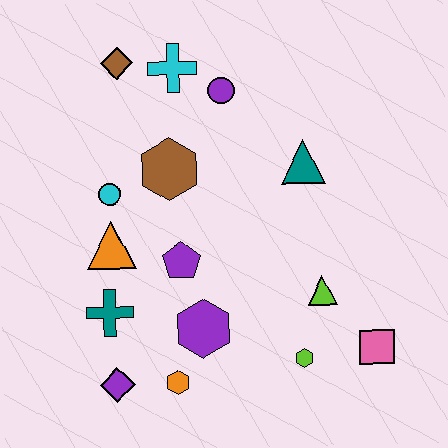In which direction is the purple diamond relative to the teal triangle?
The purple diamond is below the teal triangle.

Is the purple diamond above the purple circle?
No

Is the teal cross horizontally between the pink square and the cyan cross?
No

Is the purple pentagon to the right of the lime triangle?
No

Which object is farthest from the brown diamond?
The pink square is farthest from the brown diamond.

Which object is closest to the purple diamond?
The orange hexagon is closest to the purple diamond.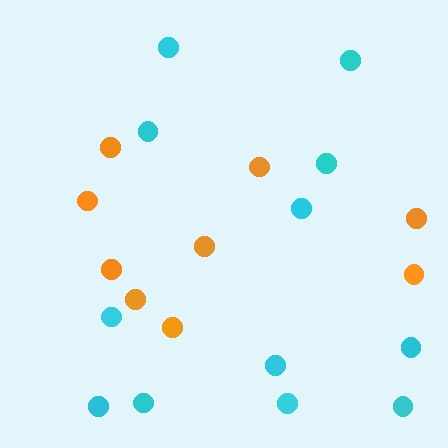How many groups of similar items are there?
There are 2 groups: one group of orange circles (9) and one group of cyan circles (12).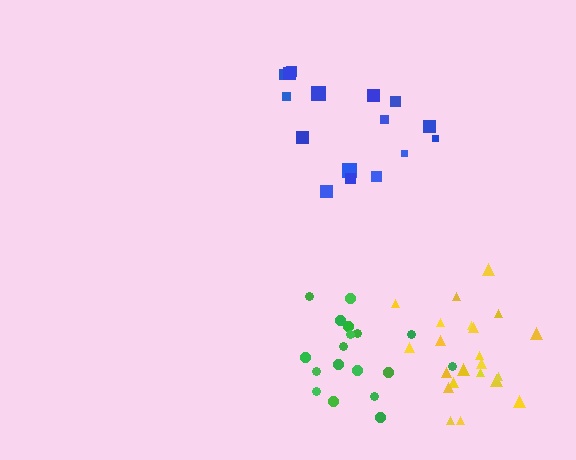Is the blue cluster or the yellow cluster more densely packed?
Yellow.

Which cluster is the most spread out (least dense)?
Blue.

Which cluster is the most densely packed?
Green.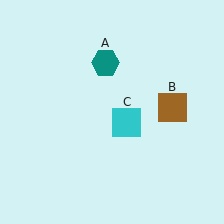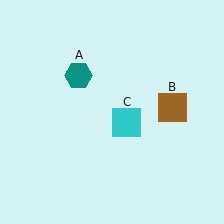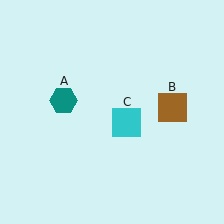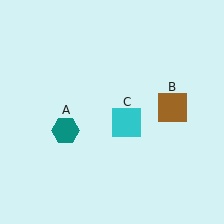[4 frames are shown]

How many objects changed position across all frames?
1 object changed position: teal hexagon (object A).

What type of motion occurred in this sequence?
The teal hexagon (object A) rotated counterclockwise around the center of the scene.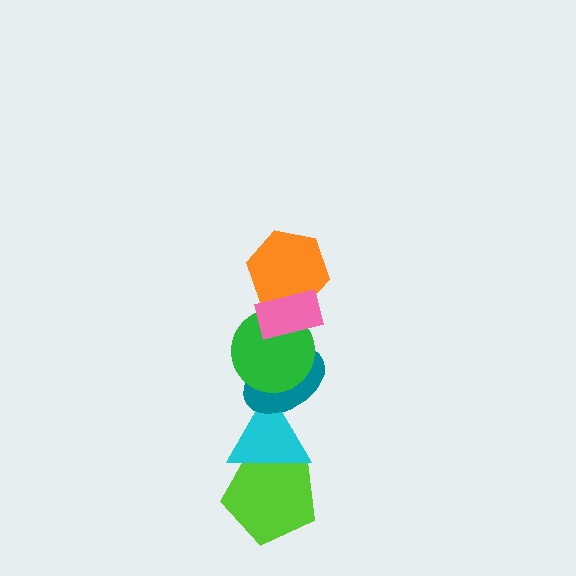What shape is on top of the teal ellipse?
The green circle is on top of the teal ellipse.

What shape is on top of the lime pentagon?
The cyan triangle is on top of the lime pentagon.